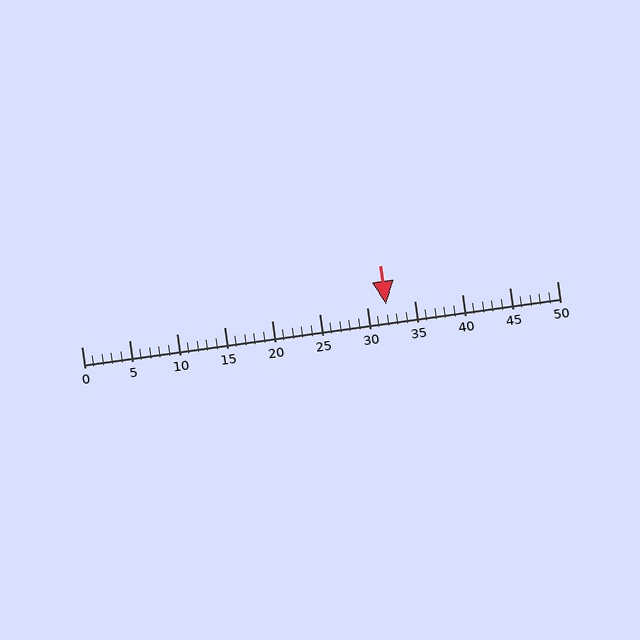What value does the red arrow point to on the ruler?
The red arrow points to approximately 32.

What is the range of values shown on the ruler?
The ruler shows values from 0 to 50.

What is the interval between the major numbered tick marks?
The major tick marks are spaced 5 units apart.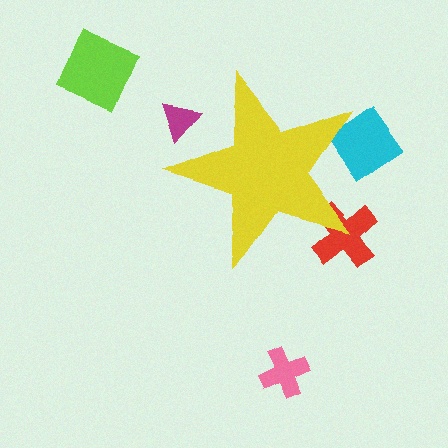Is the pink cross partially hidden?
No, the pink cross is fully visible.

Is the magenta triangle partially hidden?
Yes, the magenta triangle is partially hidden behind the yellow star.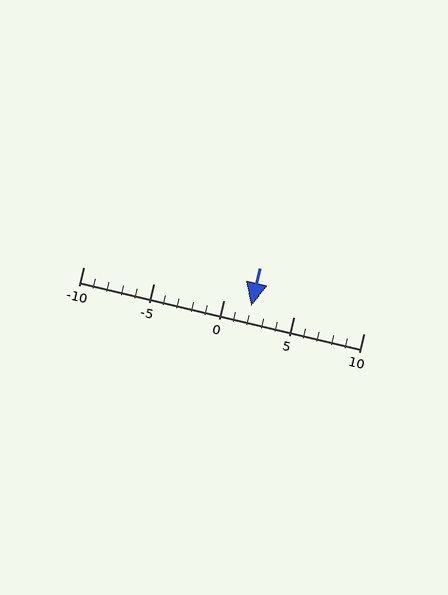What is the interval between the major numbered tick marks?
The major tick marks are spaced 5 units apart.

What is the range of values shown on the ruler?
The ruler shows values from -10 to 10.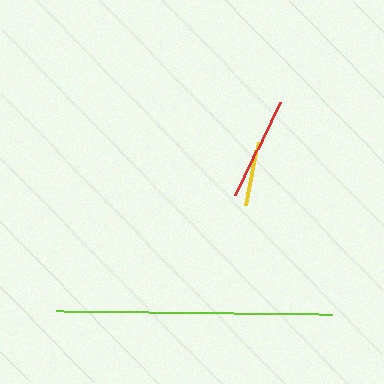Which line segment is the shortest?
The yellow line is the shortest at approximately 65 pixels.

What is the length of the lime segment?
The lime segment is approximately 276 pixels long.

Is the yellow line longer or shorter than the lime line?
The lime line is longer than the yellow line.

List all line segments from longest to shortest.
From longest to shortest: lime, red, yellow.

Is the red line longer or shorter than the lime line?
The lime line is longer than the red line.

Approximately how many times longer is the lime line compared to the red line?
The lime line is approximately 2.7 times the length of the red line.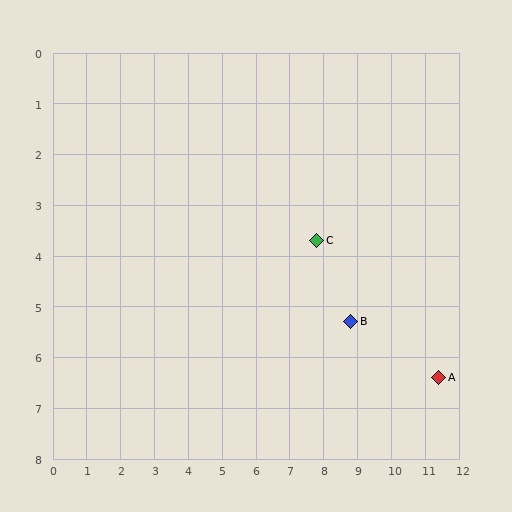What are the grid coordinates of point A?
Point A is at approximately (11.4, 6.4).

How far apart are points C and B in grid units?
Points C and B are about 1.9 grid units apart.